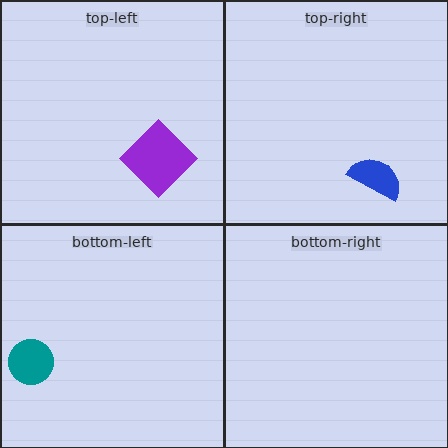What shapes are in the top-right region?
The blue semicircle.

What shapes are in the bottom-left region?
The teal circle.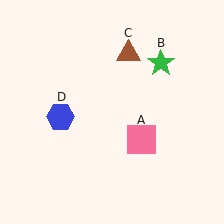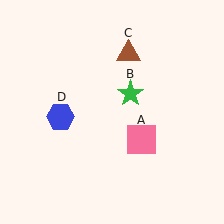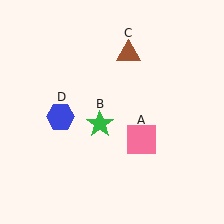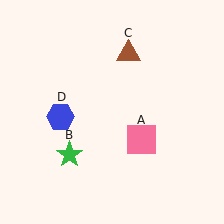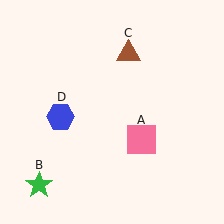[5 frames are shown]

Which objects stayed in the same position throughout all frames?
Pink square (object A) and brown triangle (object C) and blue hexagon (object D) remained stationary.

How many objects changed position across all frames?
1 object changed position: green star (object B).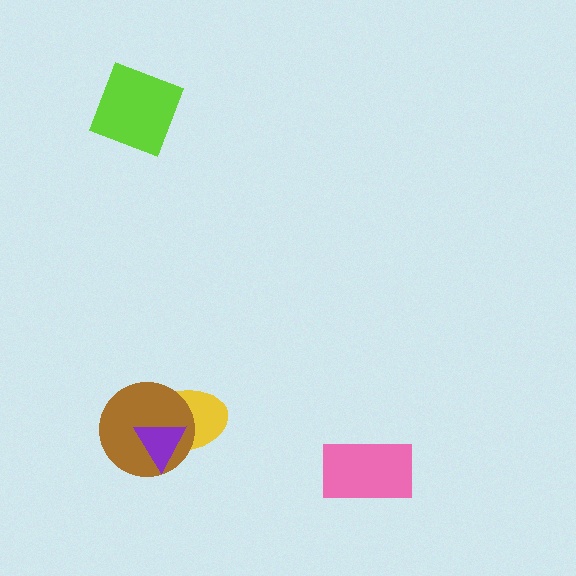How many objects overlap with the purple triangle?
2 objects overlap with the purple triangle.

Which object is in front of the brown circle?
The purple triangle is in front of the brown circle.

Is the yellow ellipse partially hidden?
Yes, it is partially covered by another shape.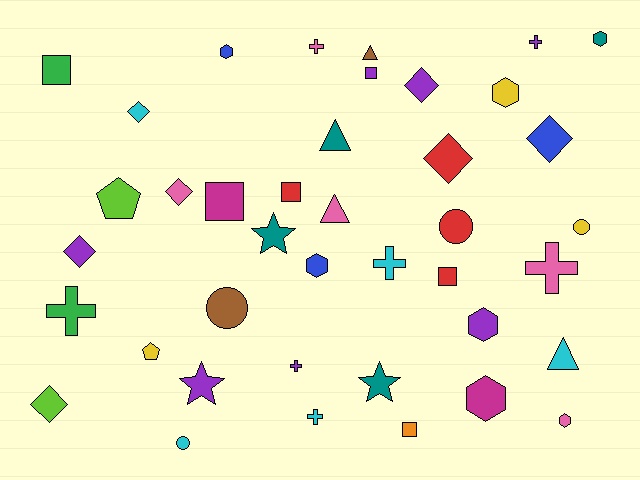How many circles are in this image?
There are 4 circles.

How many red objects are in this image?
There are 4 red objects.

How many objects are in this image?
There are 40 objects.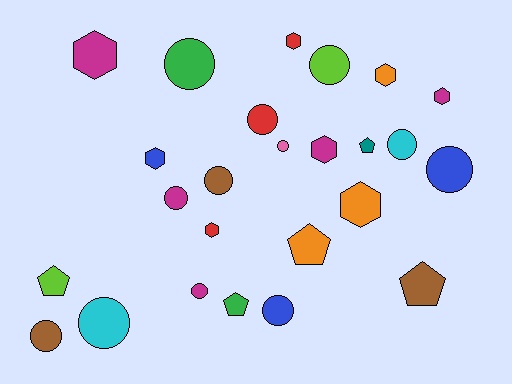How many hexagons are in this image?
There are 8 hexagons.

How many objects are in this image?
There are 25 objects.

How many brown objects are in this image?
There are 3 brown objects.